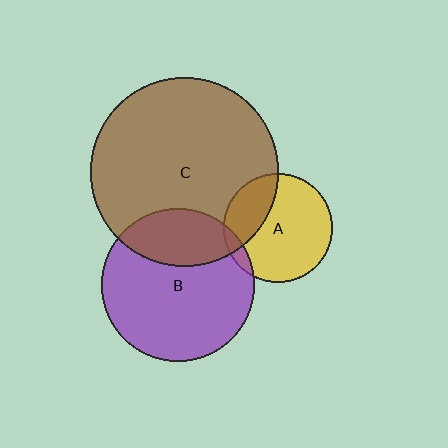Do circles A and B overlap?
Yes.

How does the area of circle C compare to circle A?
Approximately 3.0 times.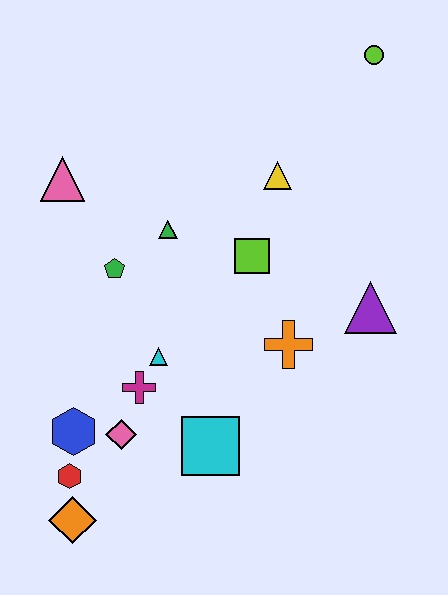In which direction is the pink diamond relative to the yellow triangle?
The pink diamond is below the yellow triangle.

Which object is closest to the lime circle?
The yellow triangle is closest to the lime circle.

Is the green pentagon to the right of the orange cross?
No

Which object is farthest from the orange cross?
The lime circle is farthest from the orange cross.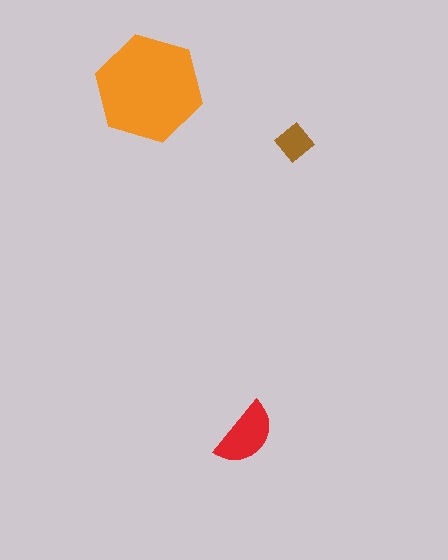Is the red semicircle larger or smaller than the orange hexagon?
Smaller.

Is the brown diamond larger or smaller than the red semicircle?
Smaller.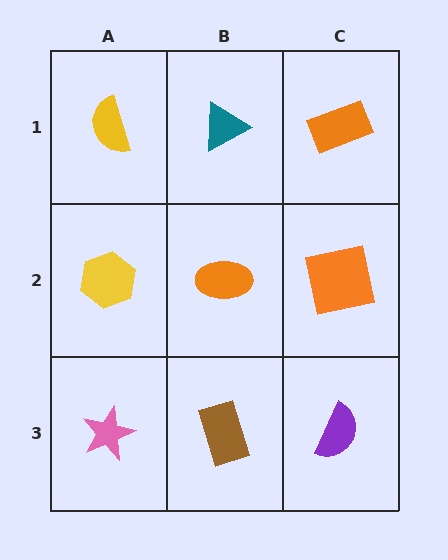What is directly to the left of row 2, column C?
An orange ellipse.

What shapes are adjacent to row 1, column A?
A yellow hexagon (row 2, column A), a teal triangle (row 1, column B).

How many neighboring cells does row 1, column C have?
2.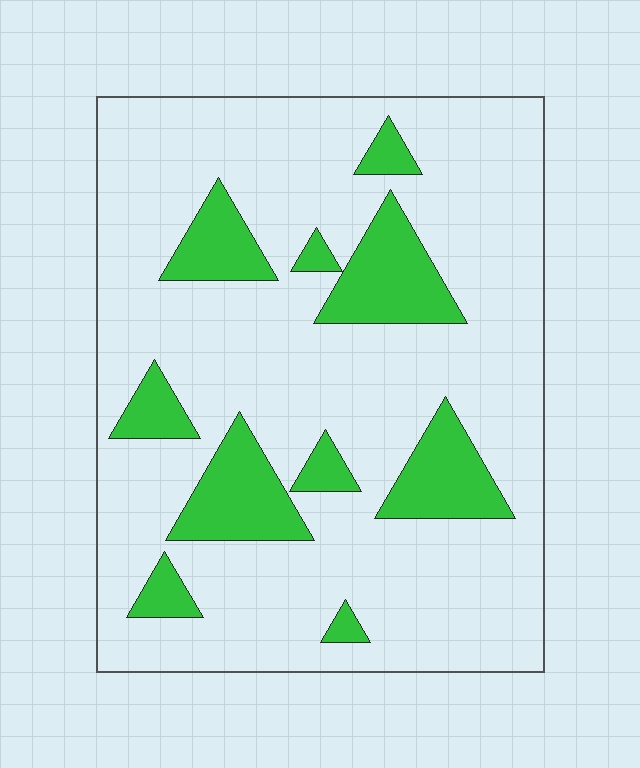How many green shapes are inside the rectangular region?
10.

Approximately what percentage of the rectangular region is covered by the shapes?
Approximately 20%.